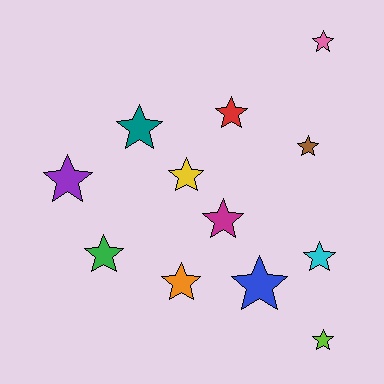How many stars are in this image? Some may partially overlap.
There are 12 stars.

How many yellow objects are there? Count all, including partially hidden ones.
There is 1 yellow object.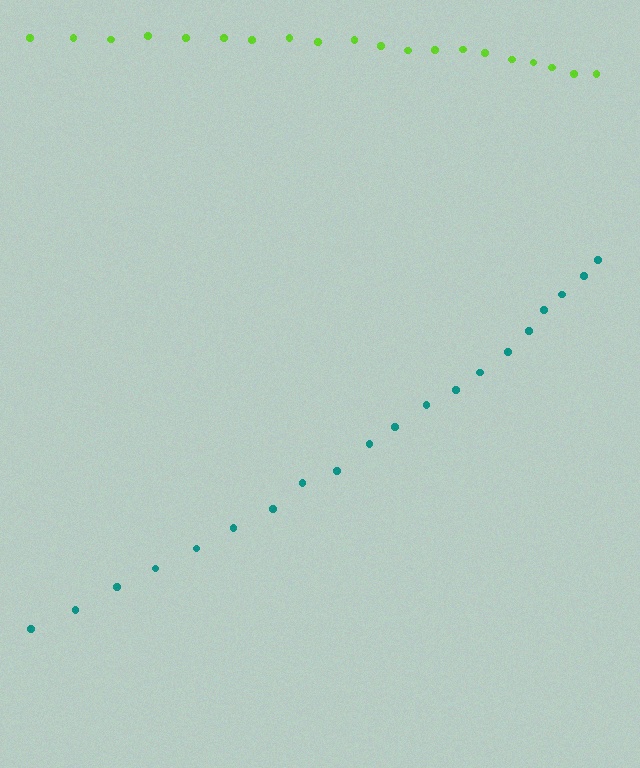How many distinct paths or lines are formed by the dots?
There are 2 distinct paths.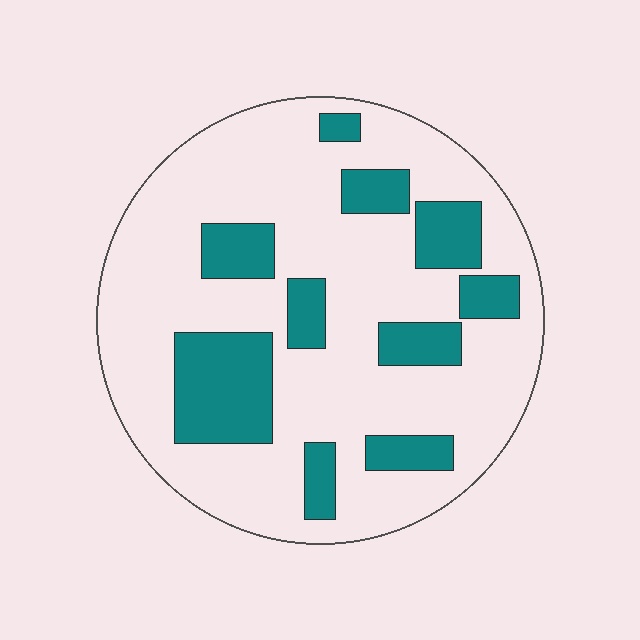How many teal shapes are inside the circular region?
10.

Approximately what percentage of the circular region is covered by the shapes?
Approximately 25%.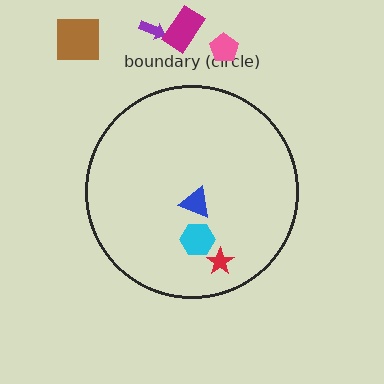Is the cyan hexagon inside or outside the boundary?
Inside.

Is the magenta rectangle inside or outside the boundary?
Outside.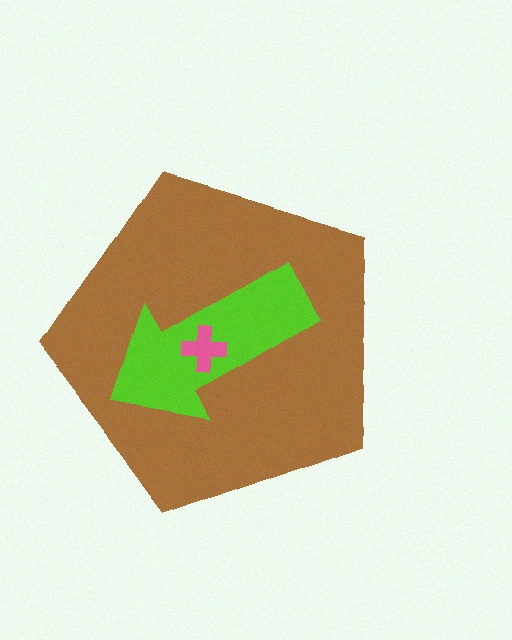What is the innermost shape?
The pink cross.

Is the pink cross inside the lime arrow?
Yes.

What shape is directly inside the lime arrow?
The pink cross.